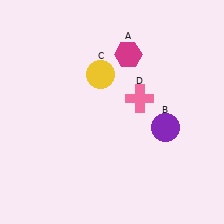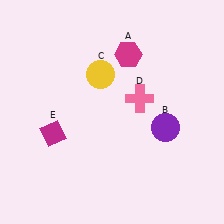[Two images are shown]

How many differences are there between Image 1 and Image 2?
There is 1 difference between the two images.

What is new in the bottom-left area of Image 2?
A magenta diamond (E) was added in the bottom-left area of Image 2.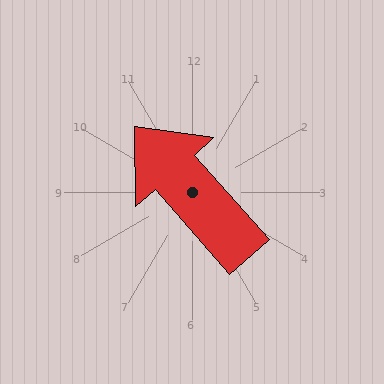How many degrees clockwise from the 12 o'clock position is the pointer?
Approximately 319 degrees.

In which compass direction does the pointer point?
Northwest.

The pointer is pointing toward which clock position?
Roughly 11 o'clock.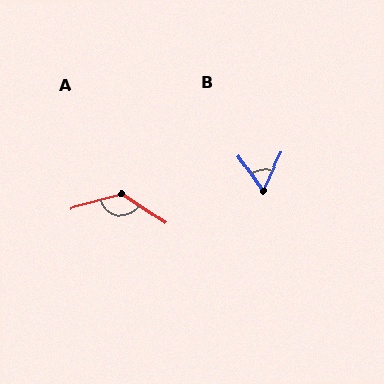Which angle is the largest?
A, at approximately 130 degrees.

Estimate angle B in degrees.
Approximately 60 degrees.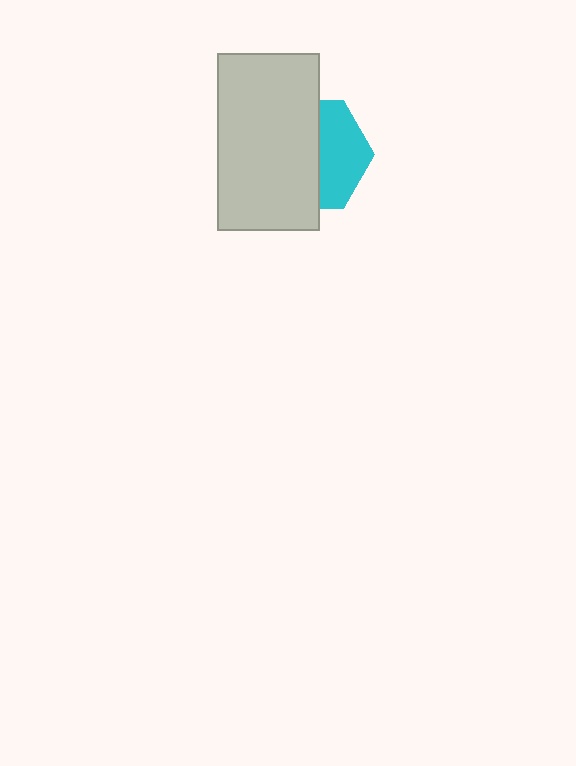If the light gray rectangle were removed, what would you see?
You would see the complete cyan hexagon.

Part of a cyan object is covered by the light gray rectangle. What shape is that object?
It is a hexagon.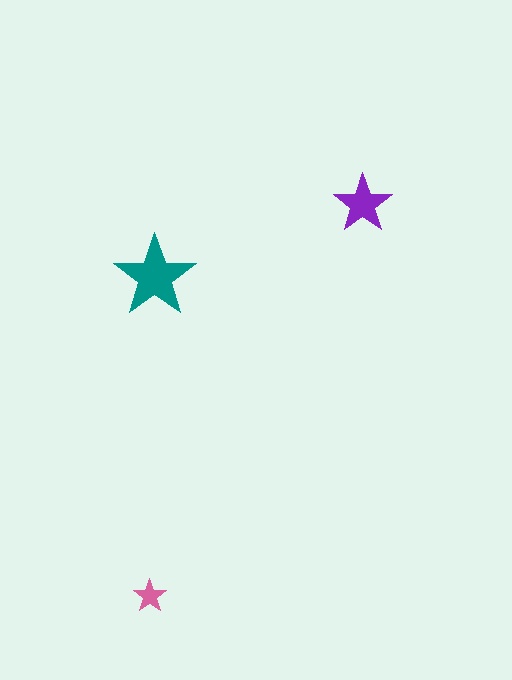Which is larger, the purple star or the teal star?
The teal one.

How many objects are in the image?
There are 3 objects in the image.